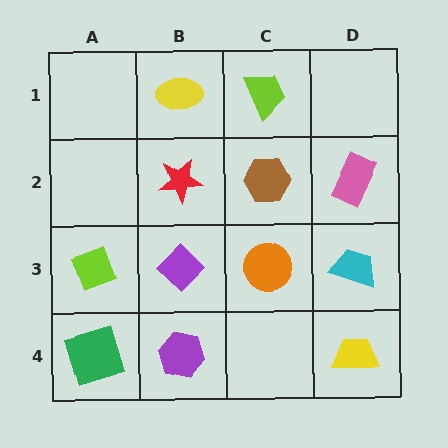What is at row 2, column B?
A red star.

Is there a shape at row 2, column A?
No, that cell is empty.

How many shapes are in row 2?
3 shapes.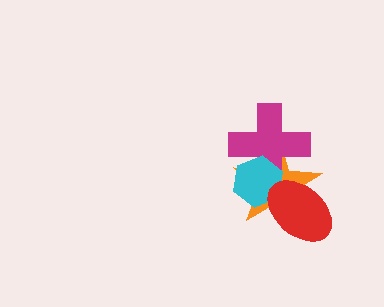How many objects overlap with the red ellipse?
2 objects overlap with the red ellipse.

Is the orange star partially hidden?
Yes, it is partially covered by another shape.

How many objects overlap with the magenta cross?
2 objects overlap with the magenta cross.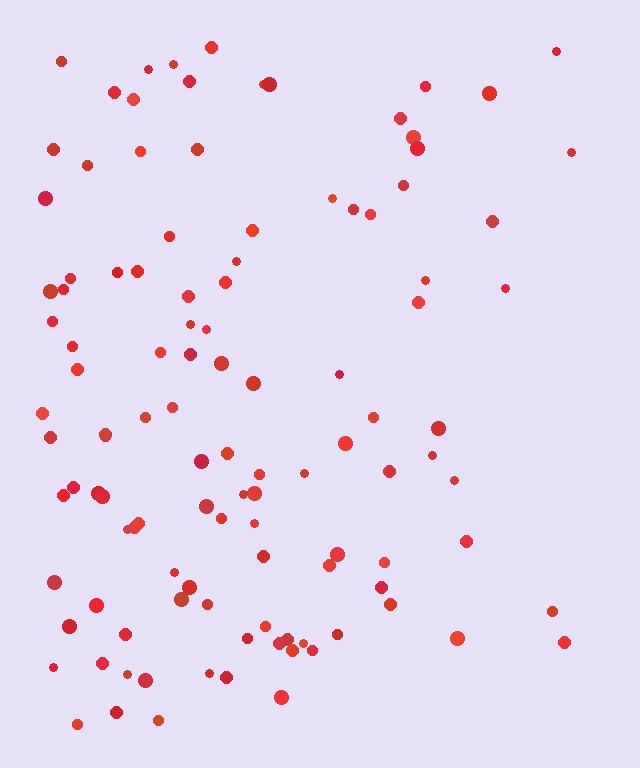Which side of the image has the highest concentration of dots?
The left.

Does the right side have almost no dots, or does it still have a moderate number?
Still a moderate number, just noticeably fewer than the left.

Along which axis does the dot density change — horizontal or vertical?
Horizontal.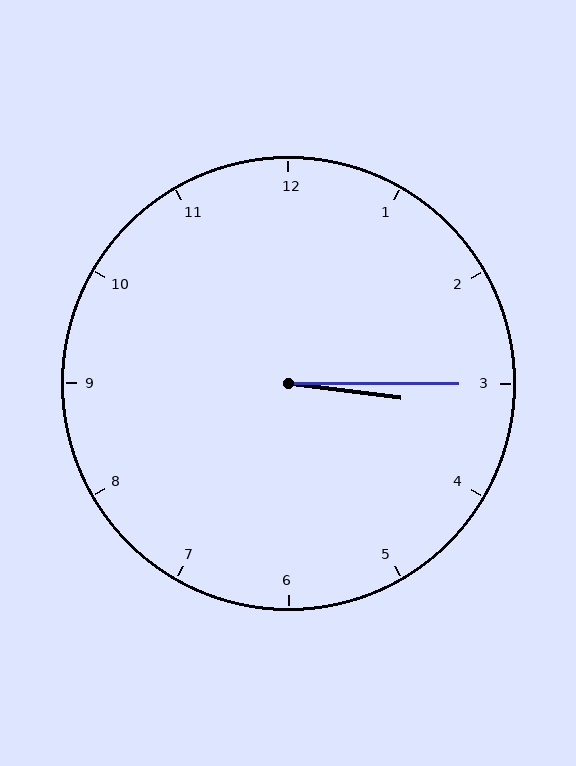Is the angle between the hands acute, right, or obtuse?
It is acute.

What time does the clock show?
3:15.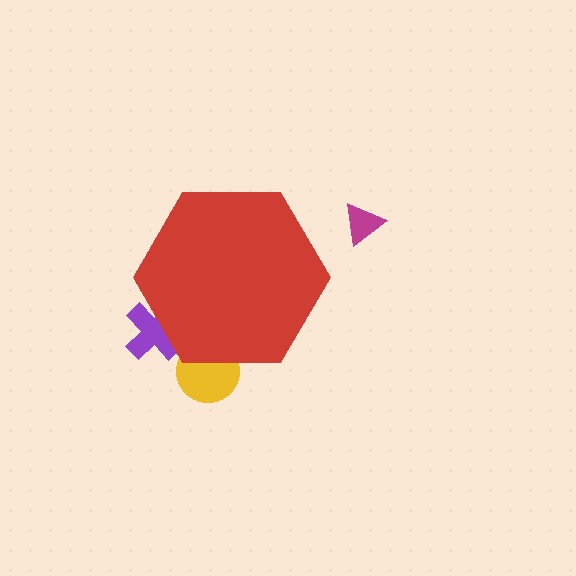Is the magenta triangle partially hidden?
No, the magenta triangle is fully visible.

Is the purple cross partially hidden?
Yes, the purple cross is partially hidden behind the red hexagon.